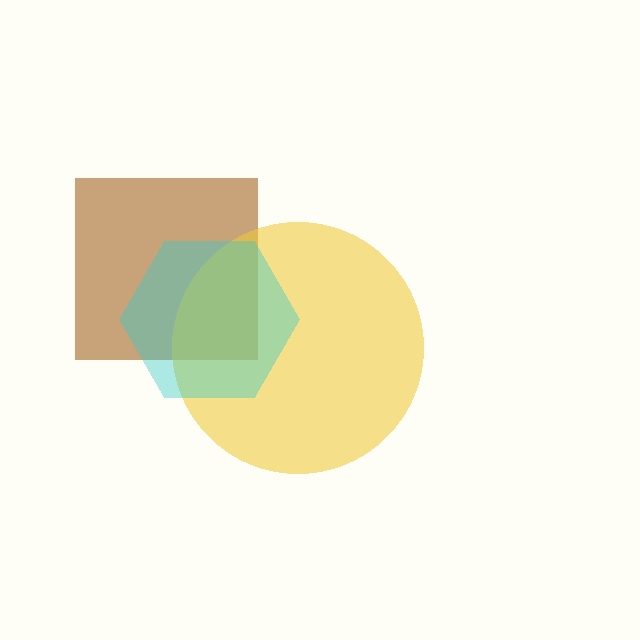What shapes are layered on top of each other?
The layered shapes are: a brown square, a yellow circle, a cyan hexagon.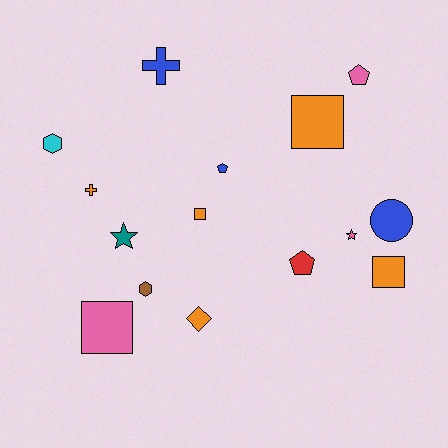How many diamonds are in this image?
There is 1 diamond.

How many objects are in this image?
There are 15 objects.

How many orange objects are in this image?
There are 5 orange objects.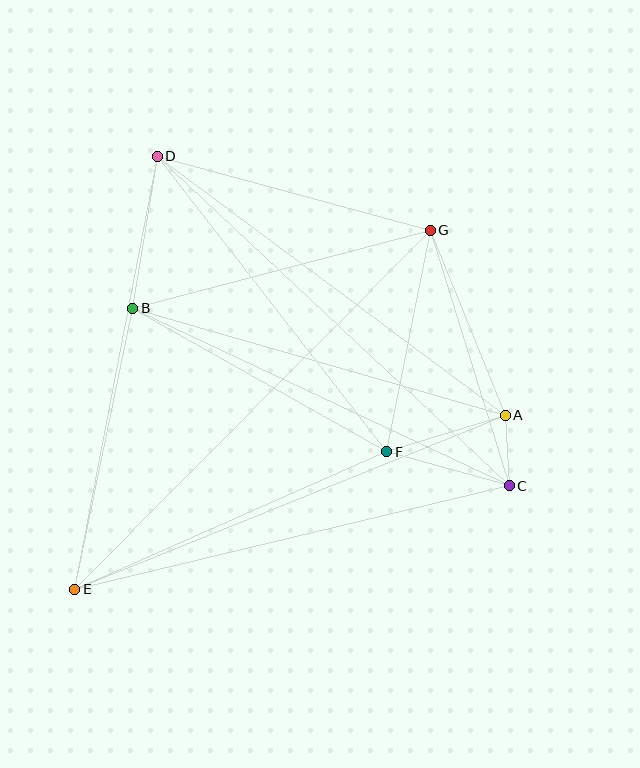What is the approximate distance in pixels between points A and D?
The distance between A and D is approximately 434 pixels.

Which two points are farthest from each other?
Points E and G are farthest from each other.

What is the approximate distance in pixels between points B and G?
The distance between B and G is approximately 308 pixels.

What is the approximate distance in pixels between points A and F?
The distance between A and F is approximately 124 pixels.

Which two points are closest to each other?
Points A and C are closest to each other.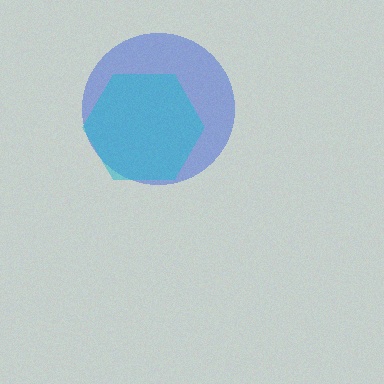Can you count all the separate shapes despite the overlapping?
Yes, there are 2 separate shapes.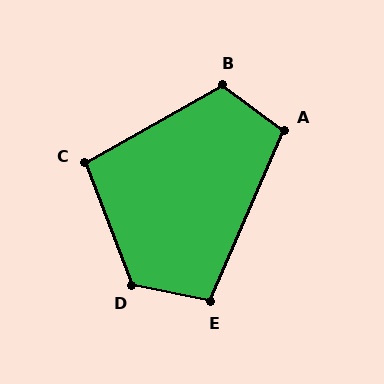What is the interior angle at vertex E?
Approximately 102 degrees (obtuse).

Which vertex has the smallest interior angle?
C, at approximately 98 degrees.